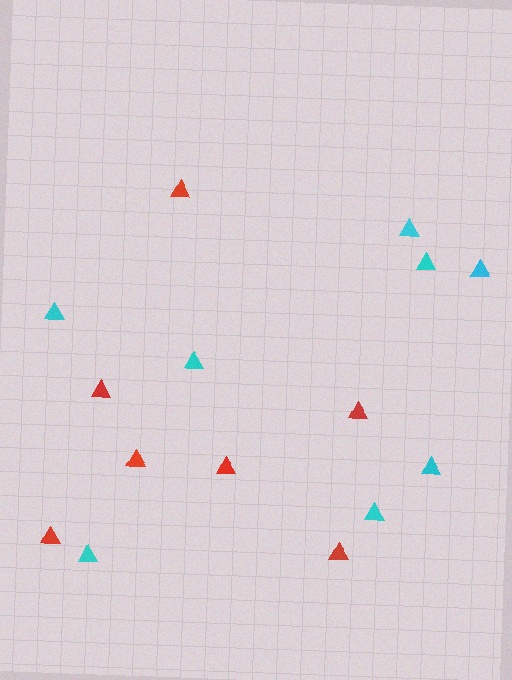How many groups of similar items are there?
There are 2 groups: one group of cyan triangles (8) and one group of red triangles (7).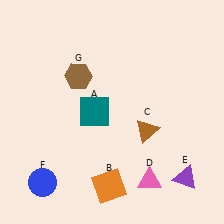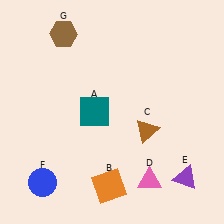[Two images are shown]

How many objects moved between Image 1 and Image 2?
1 object moved between the two images.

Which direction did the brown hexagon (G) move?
The brown hexagon (G) moved up.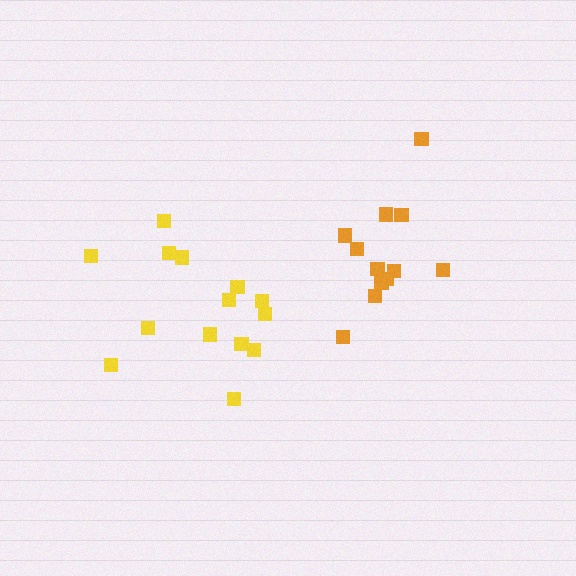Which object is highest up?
The orange cluster is topmost.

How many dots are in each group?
Group 1: 12 dots, Group 2: 14 dots (26 total).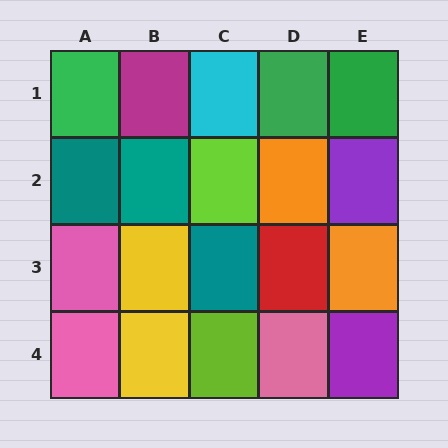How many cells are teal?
3 cells are teal.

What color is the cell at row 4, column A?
Pink.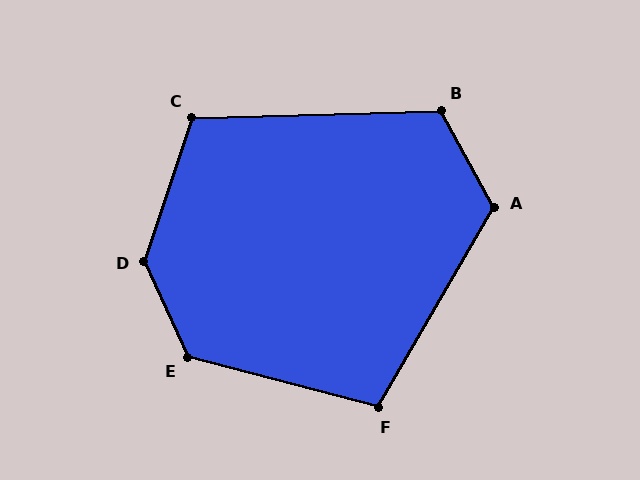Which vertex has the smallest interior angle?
F, at approximately 106 degrees.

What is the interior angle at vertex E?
Approximately 129 degrees (obtuse).